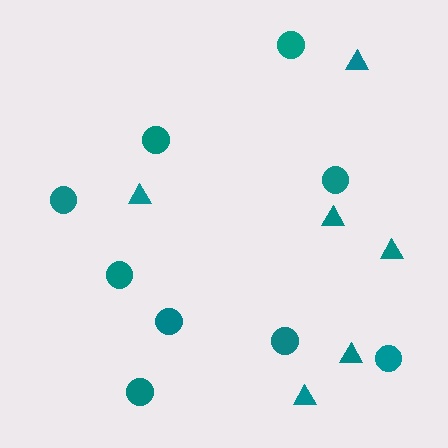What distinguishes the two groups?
There are 2 groups: one group of circles (9) and one group of triangles (6).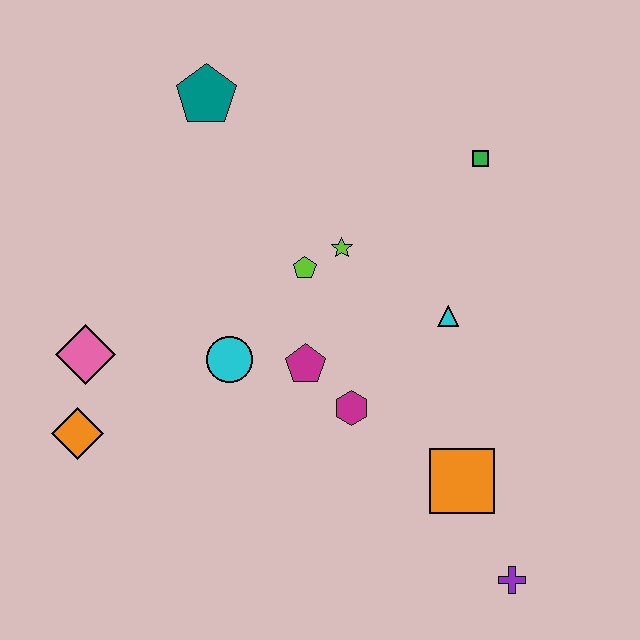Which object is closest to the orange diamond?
The pink diamond is closest to the orange diamond.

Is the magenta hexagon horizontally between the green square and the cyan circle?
Yes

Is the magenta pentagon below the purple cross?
No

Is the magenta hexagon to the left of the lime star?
No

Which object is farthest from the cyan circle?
The purple cross is farthest from the cyan circle.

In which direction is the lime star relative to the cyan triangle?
The lime star is to the left of the cyan triangle.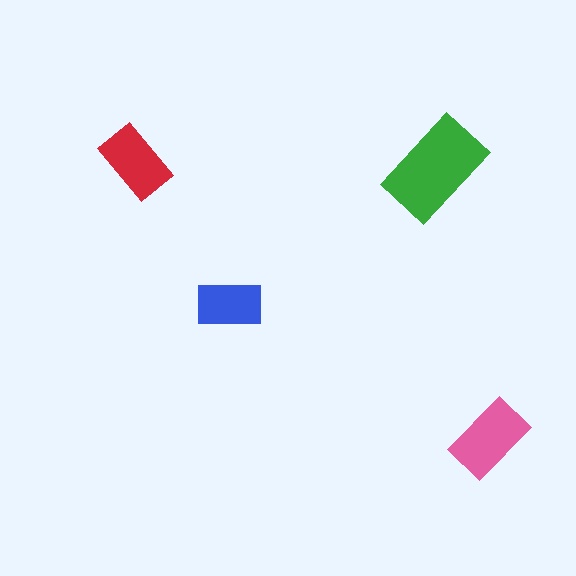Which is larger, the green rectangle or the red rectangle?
The green one.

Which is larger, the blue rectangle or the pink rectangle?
The pink one.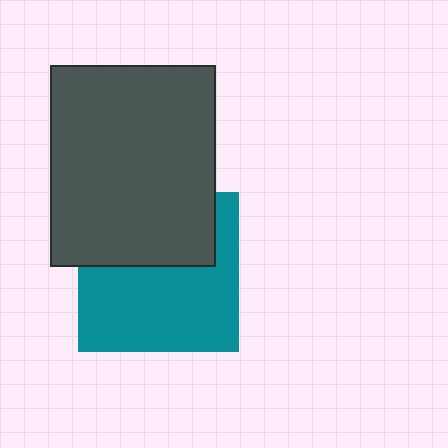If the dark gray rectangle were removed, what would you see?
You would see the complete teal square.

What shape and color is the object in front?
The object in front is a dark gray rectangle.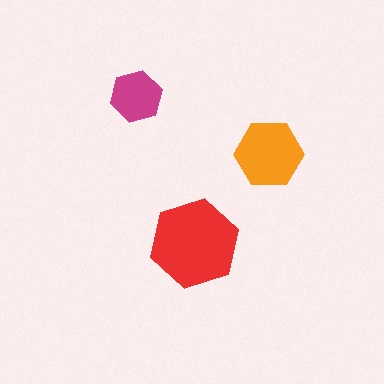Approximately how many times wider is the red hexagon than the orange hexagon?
About 1.5 times wider.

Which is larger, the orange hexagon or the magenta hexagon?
The orange one.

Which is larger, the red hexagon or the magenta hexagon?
The red one.